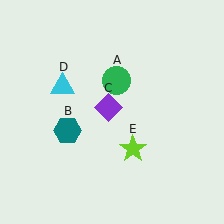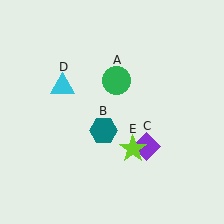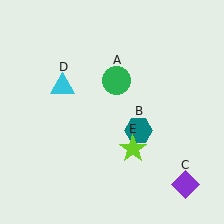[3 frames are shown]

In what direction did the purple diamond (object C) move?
The purple diamond (object C) moved down and to the right.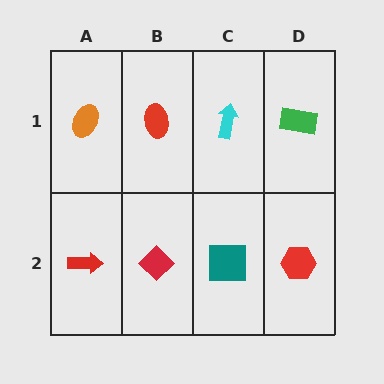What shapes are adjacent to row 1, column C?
A teal square (row 2, column C), a red ellipse (row 1, column B), a green rectangle (row 1, column D).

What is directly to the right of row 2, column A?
A red diamond.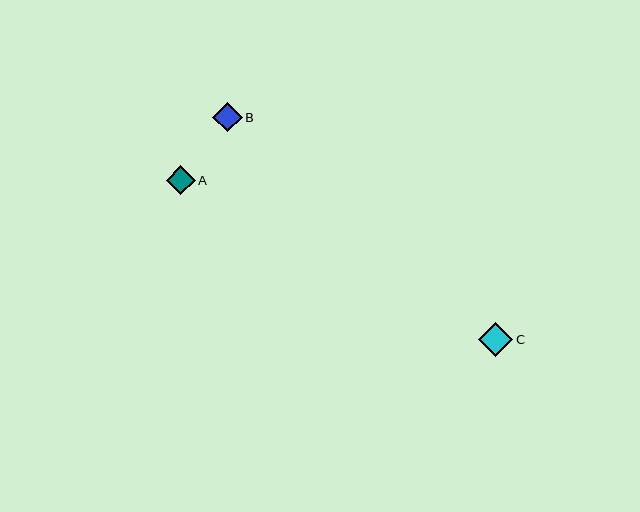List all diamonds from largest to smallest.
From largest to smallest: C, A, B.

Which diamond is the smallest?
Diamond B is the smallest with a size of approximately 29 pixels.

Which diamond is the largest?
Diamond C is the largest with a size of approximately 34 pixels.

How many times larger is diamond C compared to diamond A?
Diamond C is approximately 1.2 times the size of diamond A.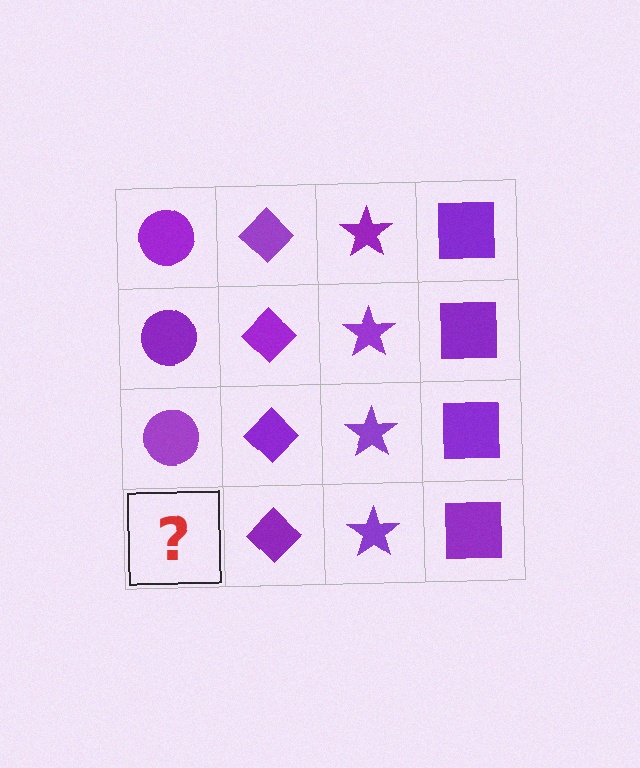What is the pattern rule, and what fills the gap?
The rule is that each column has a consistent shape. The gap should be filled with a purple circle.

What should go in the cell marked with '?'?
The missing cell should contain a purple circle.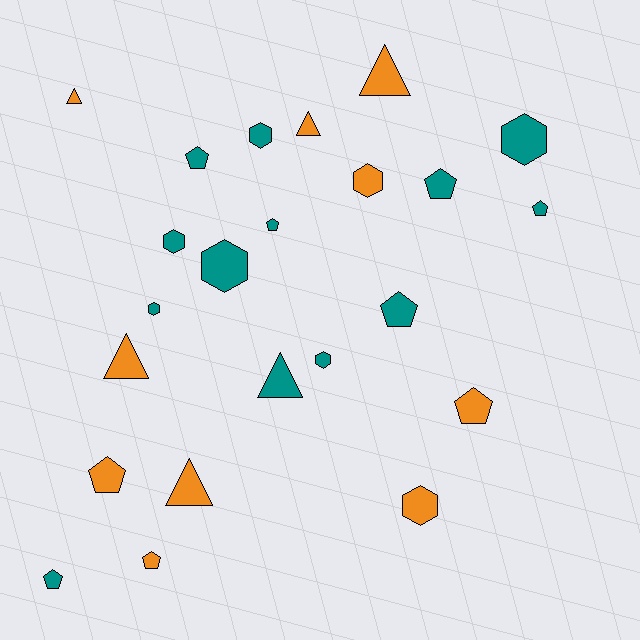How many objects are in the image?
There are 23 objects.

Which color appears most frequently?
Teal, with 13 objects.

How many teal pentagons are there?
There are 6 teal pentagons.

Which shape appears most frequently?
Pentagon, with 9 objects.